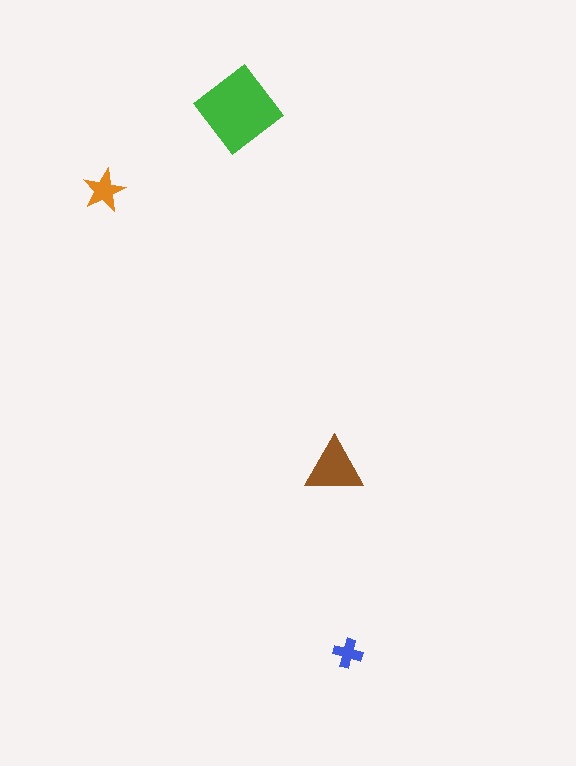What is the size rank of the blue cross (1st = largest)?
4th.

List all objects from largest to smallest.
The green diamond, the brown triangle, the orange star, the blue cross.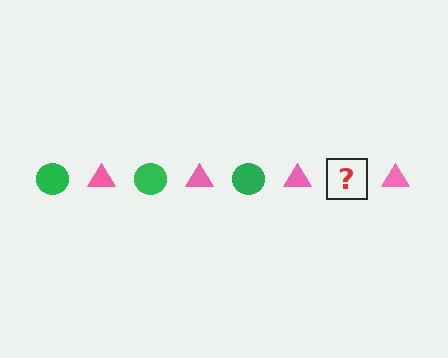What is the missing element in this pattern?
The missing element is a green circle.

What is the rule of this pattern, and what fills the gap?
The rule is that the pattern alternates between green circle and pink triangle. The gap should be filled with a green circle.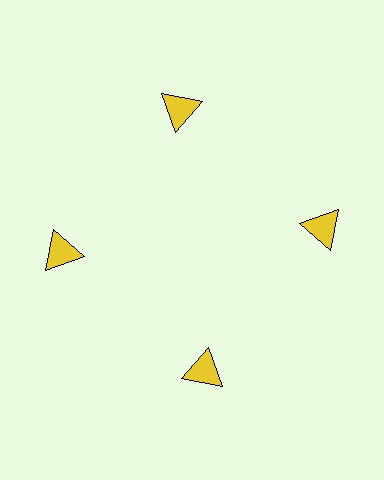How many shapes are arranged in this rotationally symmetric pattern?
There are 4 shapes, arranged in 4 groups of 1.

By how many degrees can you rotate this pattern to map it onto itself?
The pattern maps onto itself every 90 degrees of rotation.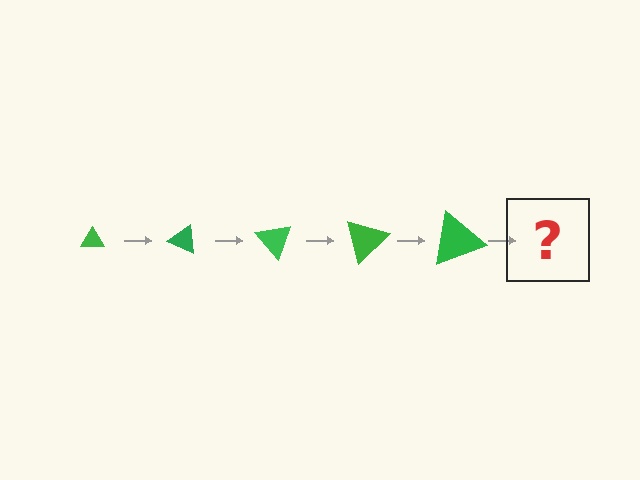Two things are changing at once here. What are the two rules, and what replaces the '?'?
The two rules are that the triangle grows larger each step and it rotates 25 degrees each step. The '?' should be a triangle, larger than the previous one and rotated 125 degrees from the start.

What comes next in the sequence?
The next element should be a triangle, larger than the previous one and rotated 125 degrees from the start.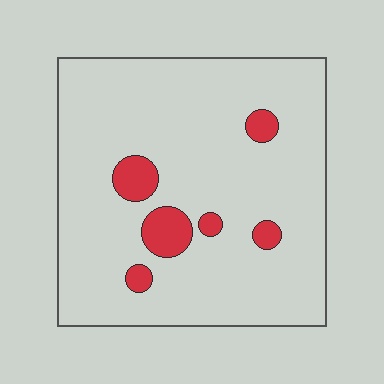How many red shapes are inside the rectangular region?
6.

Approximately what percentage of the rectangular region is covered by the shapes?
Approximately 10%.